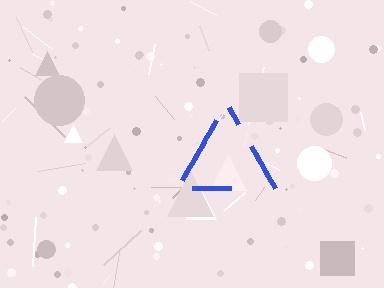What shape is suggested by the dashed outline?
The dashed outline suggests a triangle.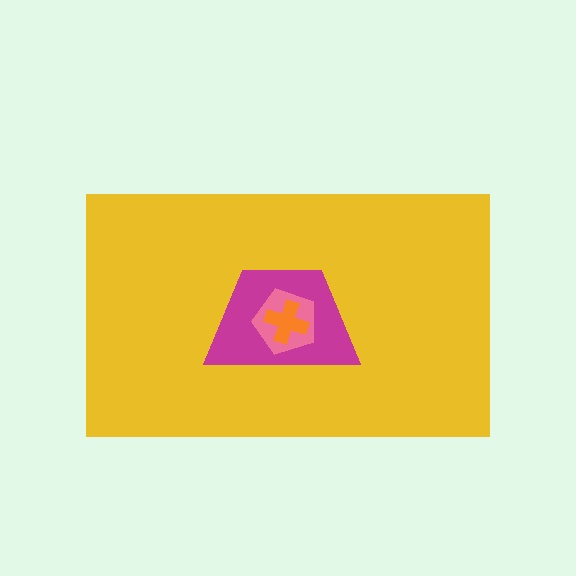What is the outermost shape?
The yellow rectangle.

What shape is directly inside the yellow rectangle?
The magenta trapezoid.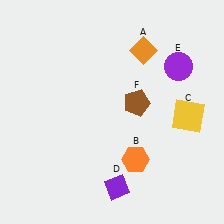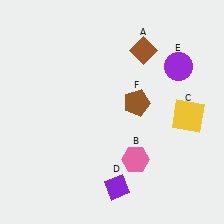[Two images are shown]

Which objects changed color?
A changed from orange to brown. B changed from orange to pink.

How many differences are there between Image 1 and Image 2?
There are 2 differences between the two images.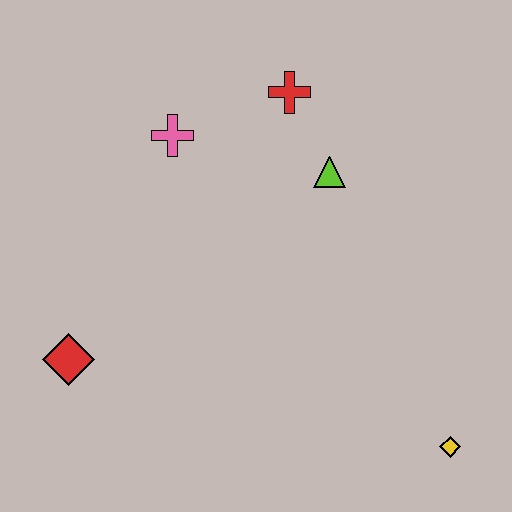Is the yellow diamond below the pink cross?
Yes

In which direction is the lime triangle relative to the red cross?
The lime triangle is below the red cross.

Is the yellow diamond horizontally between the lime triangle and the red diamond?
No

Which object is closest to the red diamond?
The pink cross is closest to the red diamond.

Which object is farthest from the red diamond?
The yellow diamond is farthest from the red diamond.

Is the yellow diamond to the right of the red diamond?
Yes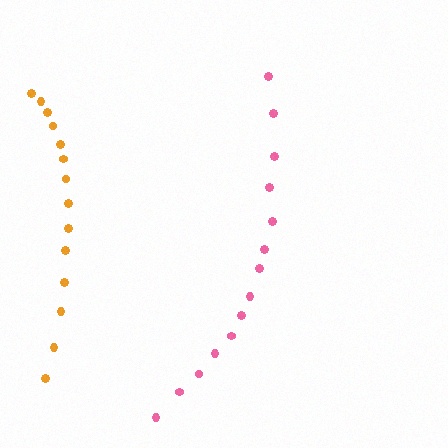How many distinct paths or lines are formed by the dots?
There are 2 distinct paths.